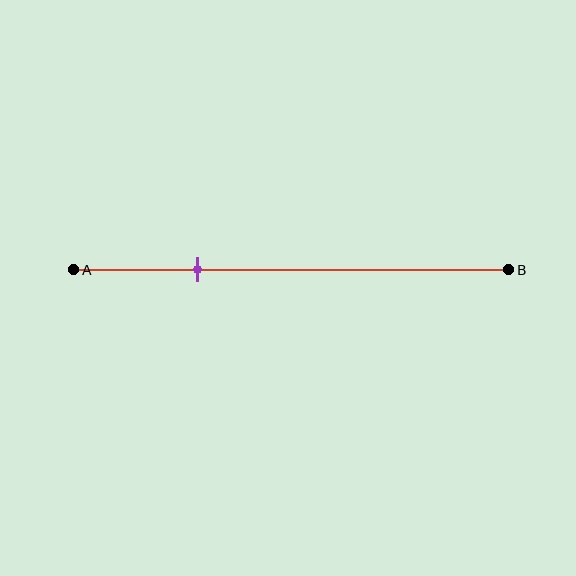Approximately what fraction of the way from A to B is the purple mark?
The purple mark is approximately 30% of the way from A to B.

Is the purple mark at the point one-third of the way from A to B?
No, the mark is at about 30% from A, not at the 33% one-third point.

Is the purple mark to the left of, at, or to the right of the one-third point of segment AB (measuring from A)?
The purple mark is to the left of the one-third point of segment AB.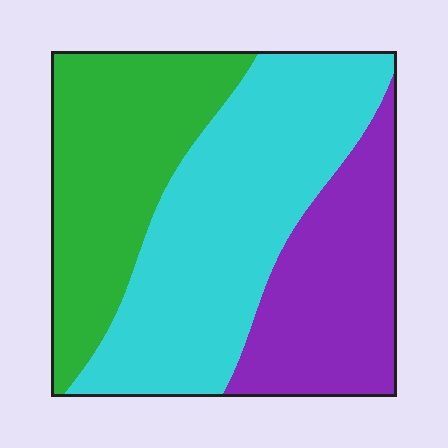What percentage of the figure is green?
Green takes up about one third (1/3) of the figure.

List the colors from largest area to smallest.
From largest to smallest: cyan, green, purple.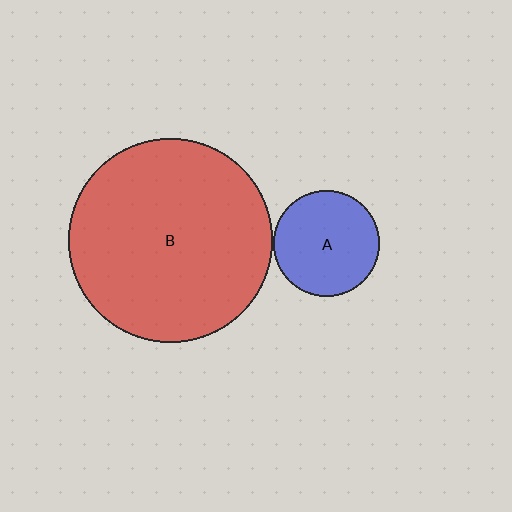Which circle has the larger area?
Circle B (red).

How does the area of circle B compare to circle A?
Approximately 3.7 times.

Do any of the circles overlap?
No, none of the circles overlap.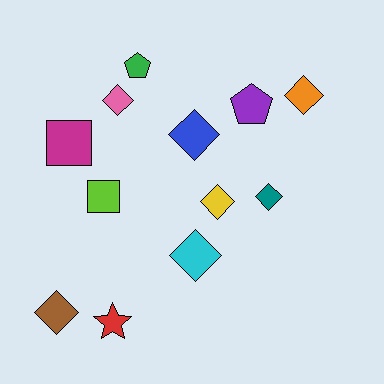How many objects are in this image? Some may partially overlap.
There are 12 objects.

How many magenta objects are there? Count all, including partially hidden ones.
There is 1 magenta object.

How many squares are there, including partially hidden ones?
There are 2 squares.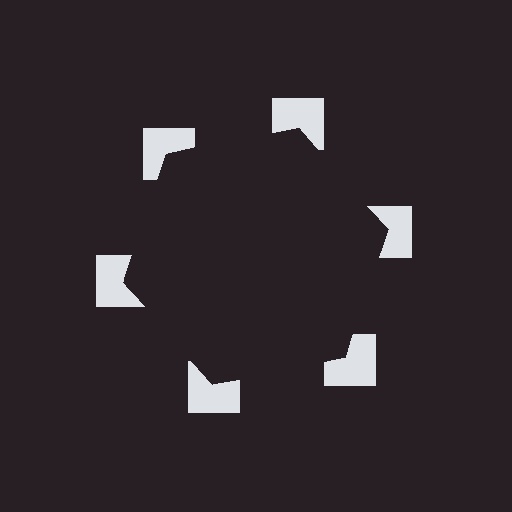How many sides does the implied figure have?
6 sides.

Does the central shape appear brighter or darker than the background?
It typically appears slightly darker than the background, even though no actual brightness change is drawn.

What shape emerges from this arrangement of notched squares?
An illusory hexagon — its edges are inferred from the aligned wedge cuts in the notched squares, not physically drawn.